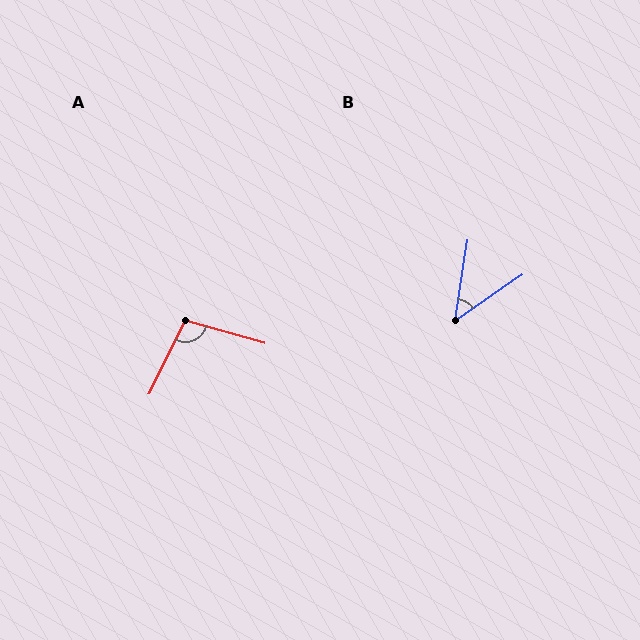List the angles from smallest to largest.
B (47°), A (100°).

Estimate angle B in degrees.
Approximately 47 degrees.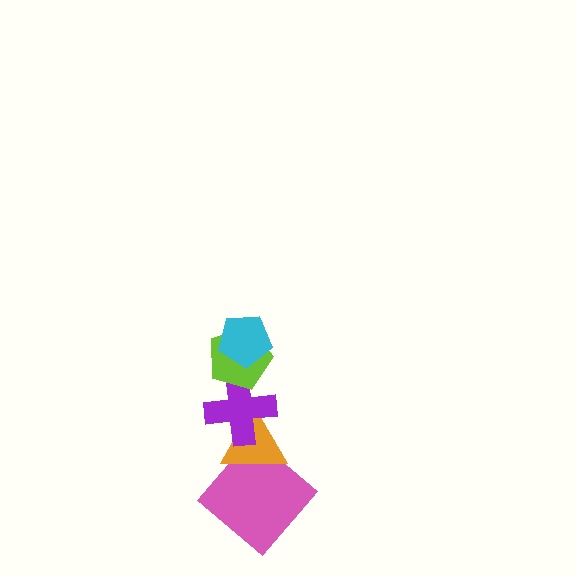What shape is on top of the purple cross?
The lime pentagon is on top of the purple cross.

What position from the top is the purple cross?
The purple cross is 3rd from the top.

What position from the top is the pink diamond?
The pink diamond is 5th from the top.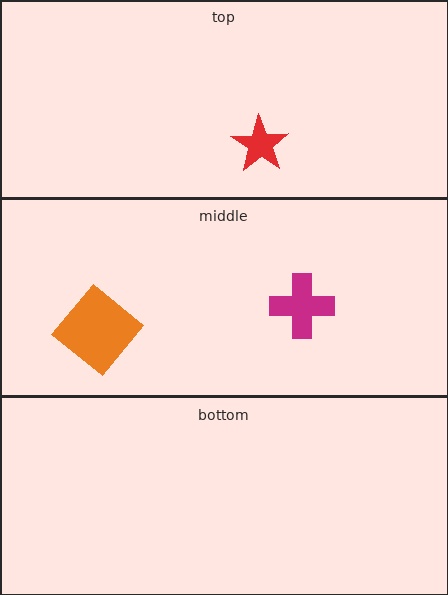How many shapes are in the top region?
1.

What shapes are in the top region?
The red star.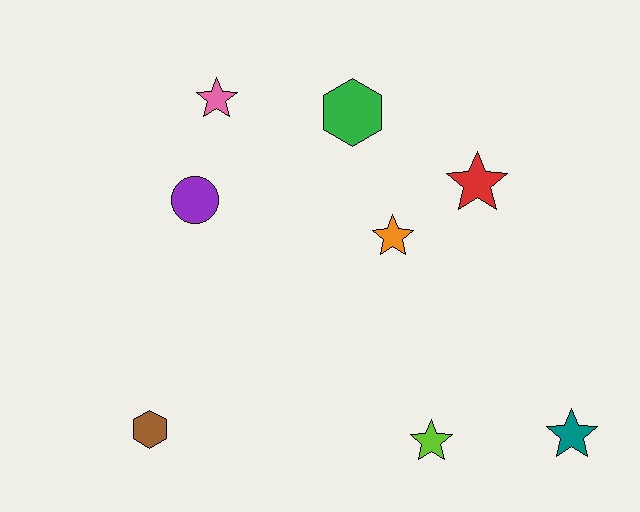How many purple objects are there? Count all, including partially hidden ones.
There is 1 purple object.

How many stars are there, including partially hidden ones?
There are 5 stars.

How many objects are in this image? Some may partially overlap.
There are 8 objects.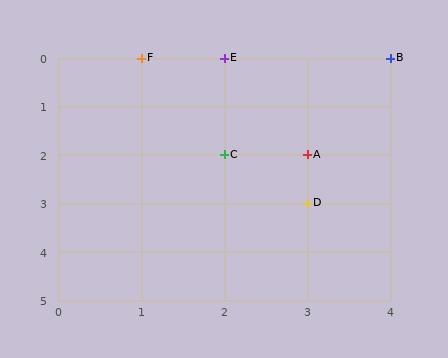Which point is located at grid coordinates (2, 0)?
Point E is at (2, 0).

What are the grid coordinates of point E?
Point E is at grid coordinates (2, 0).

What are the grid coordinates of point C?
Point C is at grid coordinates (2, 2).